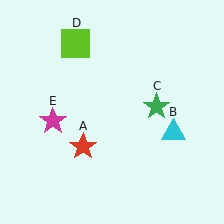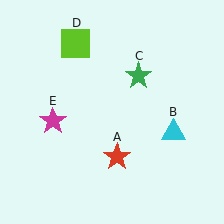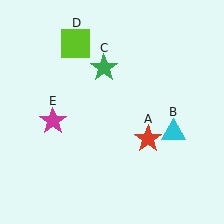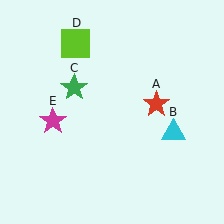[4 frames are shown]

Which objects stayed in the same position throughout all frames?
Cyan triangle (object B) and lime square (object D) and magenta star (object E) remained stationary.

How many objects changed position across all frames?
2 objects changed position: red star (object A), green star (object C).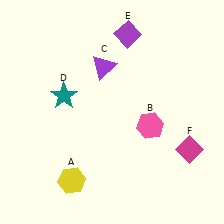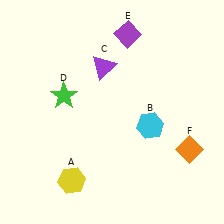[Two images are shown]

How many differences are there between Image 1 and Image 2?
There are 3 differences between the two images.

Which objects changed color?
B changed from pink to cyan. D changed from teal to green. F changed from magenta to orange.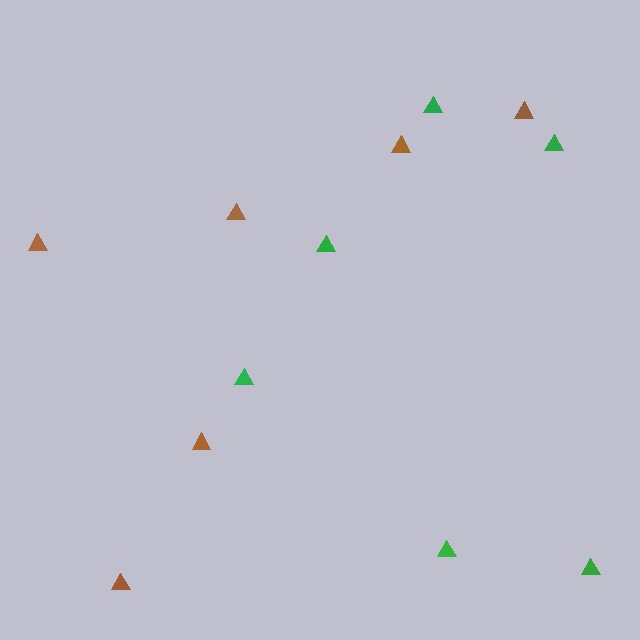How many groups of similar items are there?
There are 2 groups: one group of green triangles (6) and one group of brown triangles (6).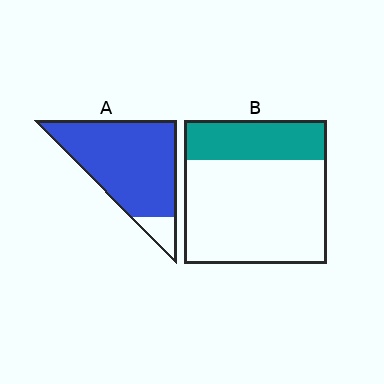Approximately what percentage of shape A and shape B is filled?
A is approximately 90% and B is approximately 30%.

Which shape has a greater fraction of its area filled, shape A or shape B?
Shape A.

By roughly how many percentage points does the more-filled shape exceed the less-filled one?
By roughly 60 percentage points (A over B).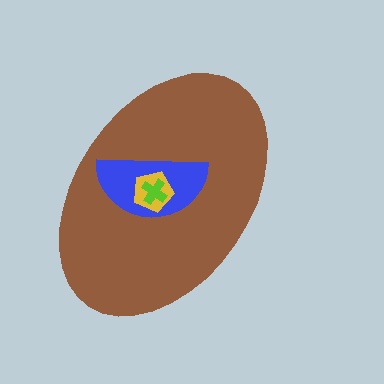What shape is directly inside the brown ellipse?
The blue semicircle.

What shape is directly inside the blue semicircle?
The yellow pentagon.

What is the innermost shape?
The lime cross.